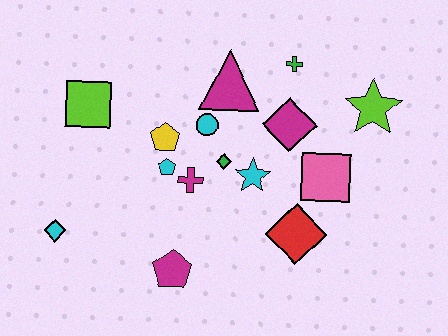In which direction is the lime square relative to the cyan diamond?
The lime square is above the cyan diamond.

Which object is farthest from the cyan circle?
The cyan diamond is farthest from the cyan circle.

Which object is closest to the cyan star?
The green diamond is closest to the cyan star.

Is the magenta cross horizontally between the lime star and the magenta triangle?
No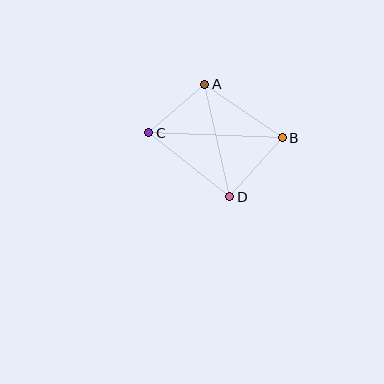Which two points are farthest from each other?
Points B and C are farthest from each other.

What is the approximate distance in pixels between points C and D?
The distance between C and D is approximately 103 pixels.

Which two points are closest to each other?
Points A and C are closest to each other.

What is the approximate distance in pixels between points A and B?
The distance between A and B is approximately 94 pixels.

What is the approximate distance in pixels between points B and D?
The distance between B and D is approximately 79 pixels.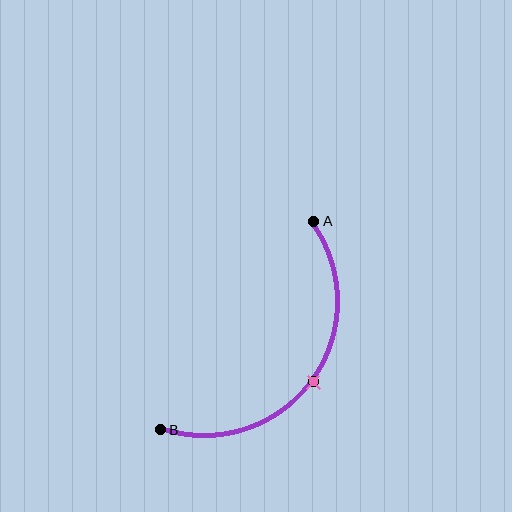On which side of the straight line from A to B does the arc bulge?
The arc bulges below and to the right of the straight line connecting A and B.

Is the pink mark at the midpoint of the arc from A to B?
Yes. The pink mark lies on the arc at equal arc-length from both A and B — it is the arc midpoint.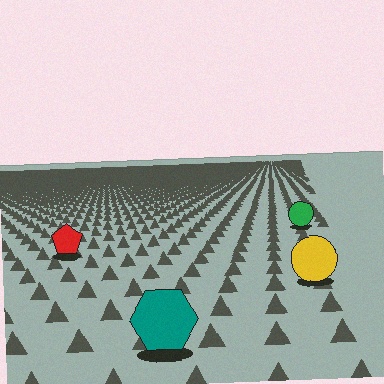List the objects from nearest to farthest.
From nearest to farthest: the teal hexagon, the yellow circle, the red pentagon, the green circle.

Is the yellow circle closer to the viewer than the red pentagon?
Yes. The yellow circle is closer — you can tell from the texture gradient: the ground texture is coarser near it.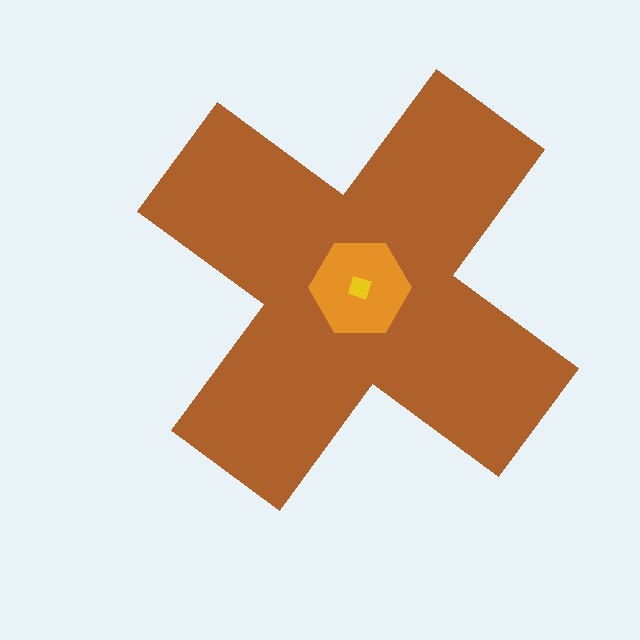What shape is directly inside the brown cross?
The orange hexagon.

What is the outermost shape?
The brown cross.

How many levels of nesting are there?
3.